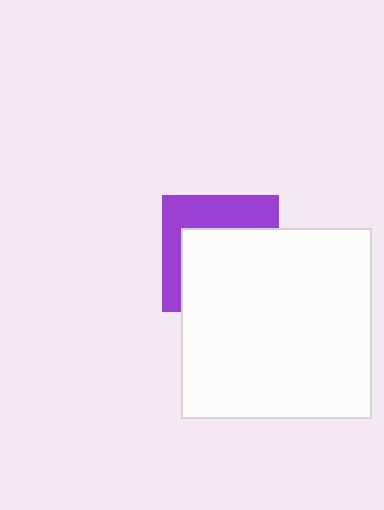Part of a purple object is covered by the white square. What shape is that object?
It is a square.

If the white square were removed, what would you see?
You would see the complete purple square.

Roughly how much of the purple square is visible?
A small part of it is visible (roughly 40%).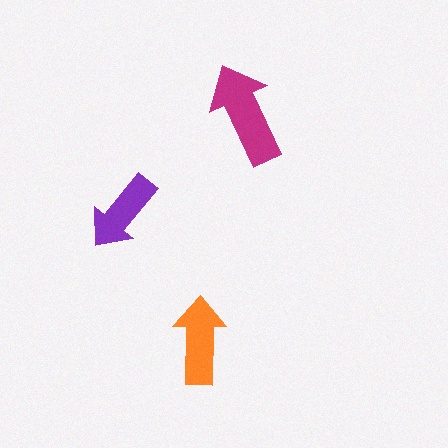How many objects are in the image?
There are 3 objects in the image.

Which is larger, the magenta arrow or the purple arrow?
The magenta one.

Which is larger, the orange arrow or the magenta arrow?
The magenta one.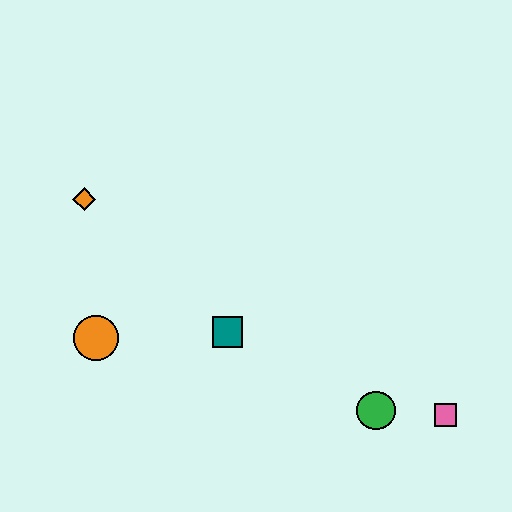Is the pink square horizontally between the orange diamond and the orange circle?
No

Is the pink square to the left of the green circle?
No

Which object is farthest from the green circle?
The orange diamond is farthest from the green circle.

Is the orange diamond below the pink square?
No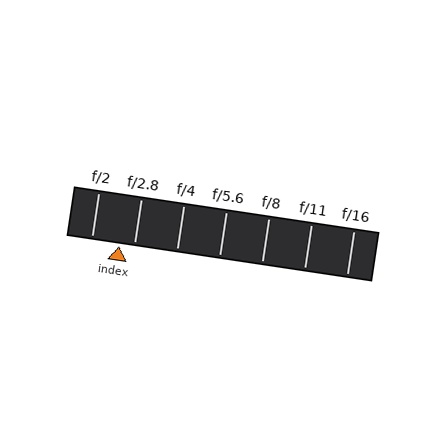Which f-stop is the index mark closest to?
The index mark is closest to f/2.8.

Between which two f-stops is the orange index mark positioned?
The index mark is between f/2 and f/2.8.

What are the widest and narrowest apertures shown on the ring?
The widest aperture shown is f/2 and the narrowest is f/16.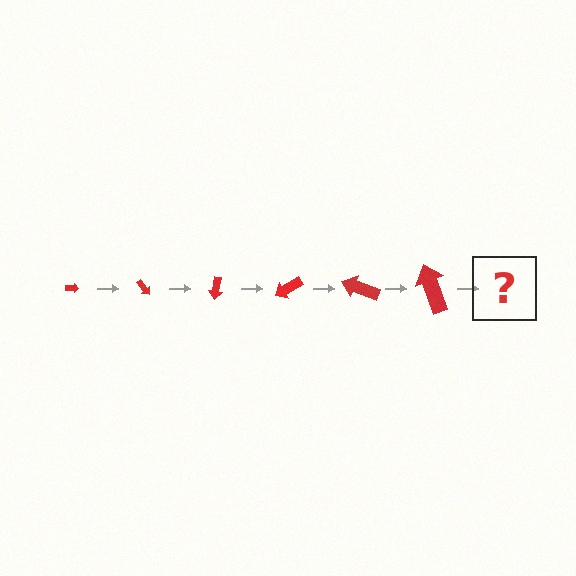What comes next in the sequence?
The next element should be an arrow, larger than the previous one and rotated 300 degrees from the start.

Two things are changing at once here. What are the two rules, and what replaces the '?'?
The two rules are that the arrow grows larger each step and it rotates 50 degrees each step. The '?' should be an arrow, larger than the previous one and rotated 300 degrees from the start.